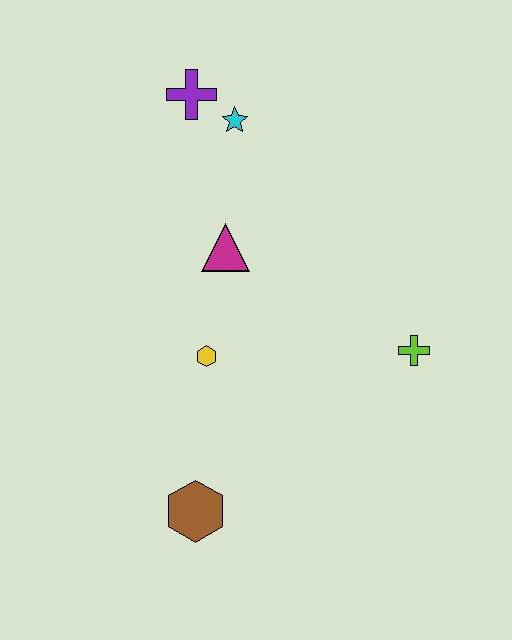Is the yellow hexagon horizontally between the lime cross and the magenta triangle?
No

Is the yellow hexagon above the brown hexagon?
Yes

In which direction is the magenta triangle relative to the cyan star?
The magenta triangle is below the cyan star.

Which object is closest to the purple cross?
The cyan star is closest to the purple cross.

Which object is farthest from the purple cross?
The brown hexagon is farthest from the purple cross.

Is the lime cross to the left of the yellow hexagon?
No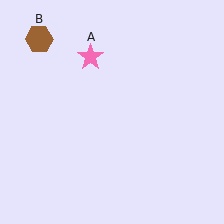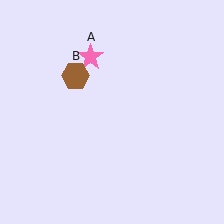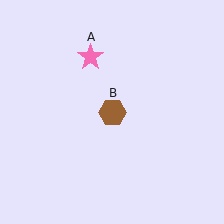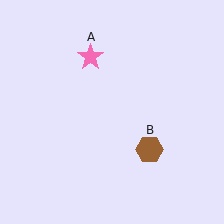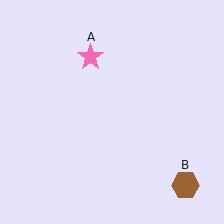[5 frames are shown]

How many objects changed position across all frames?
1 object changed position: brown hexagon (object B).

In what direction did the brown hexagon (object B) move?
The brown hexagon (object B) moved down and to the right.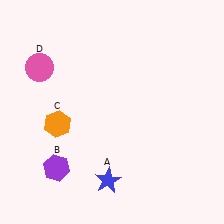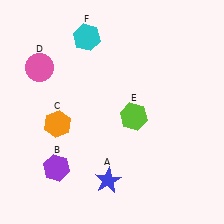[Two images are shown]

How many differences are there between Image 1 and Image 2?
There are 2 differences between the two images.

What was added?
A lime hexagon (E), a cyan hexagon (F) were added in Image 2.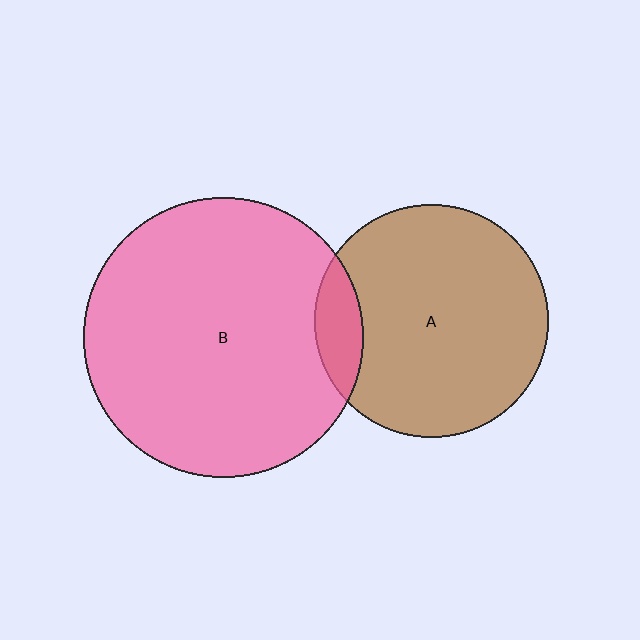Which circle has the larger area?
Circle B (pink).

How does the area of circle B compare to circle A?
Approximately 1.4 times.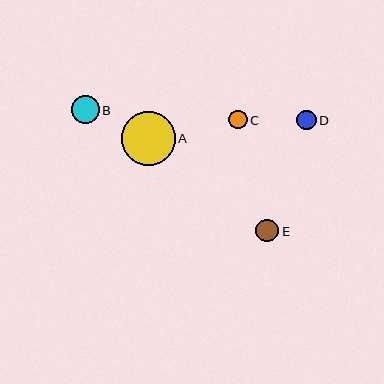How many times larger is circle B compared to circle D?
Circle B is approximately 1.4 times the size of circle D.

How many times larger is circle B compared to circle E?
Circle B is approximately 1.2 times the size of circle E.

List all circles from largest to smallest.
From largest to smallest: A, B, E, D, C.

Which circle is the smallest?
Circle C is the smallest with a size of approximately 18 pixels.